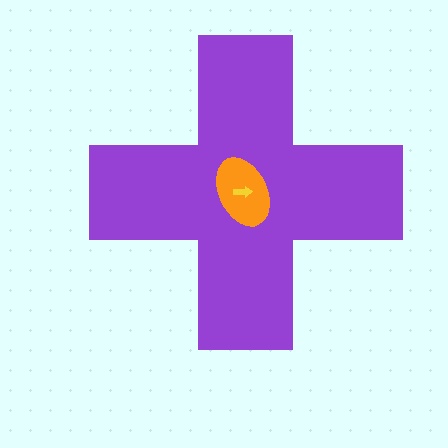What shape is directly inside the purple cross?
The orange ellipse.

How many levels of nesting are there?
3.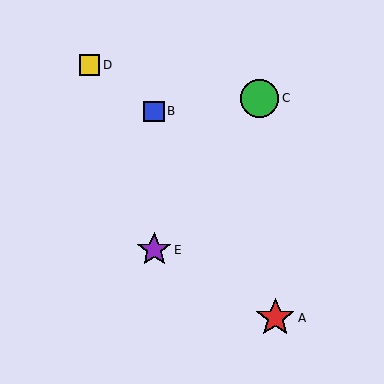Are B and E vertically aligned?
Yes, both are at x≈154.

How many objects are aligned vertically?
2 objects (B, E) are aligned vertically.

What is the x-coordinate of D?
Object D is at x≈89.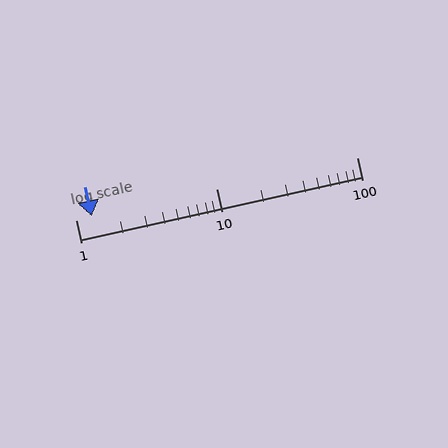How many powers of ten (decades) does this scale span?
The scale spans 2 decades, from 1 to 100.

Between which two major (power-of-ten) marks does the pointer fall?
The pointer is between 1 and 10.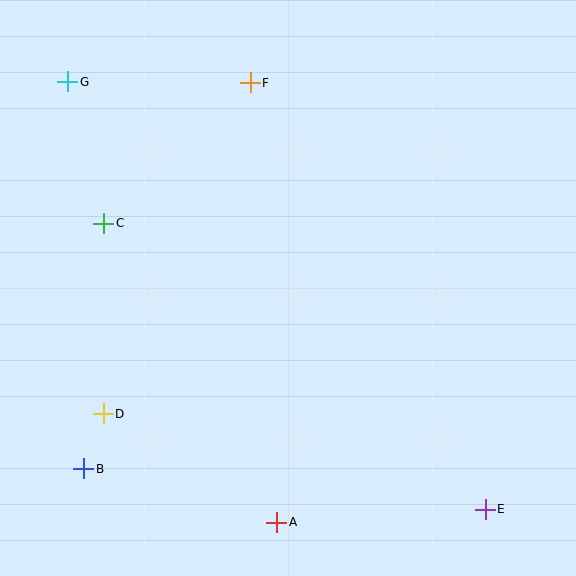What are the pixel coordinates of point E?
Point E is at (485, 509).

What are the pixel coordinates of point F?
Point F is at (250, 83).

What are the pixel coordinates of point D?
Point D is at (103, 414).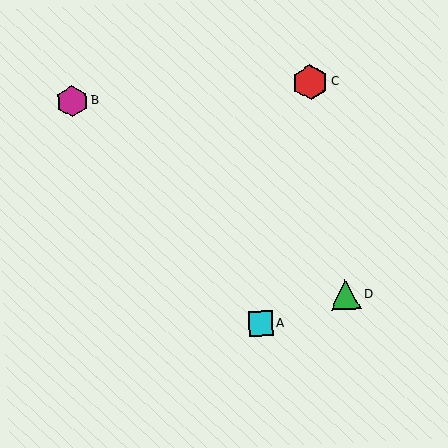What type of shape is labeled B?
Shape B is a magenta hexagon.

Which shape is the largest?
The red hexagon (labeled C) is the largest.